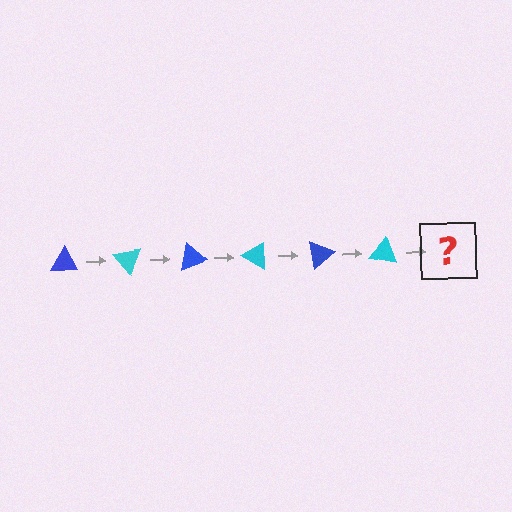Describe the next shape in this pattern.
It should be a blue triangle, rotated 300 degrees from the start.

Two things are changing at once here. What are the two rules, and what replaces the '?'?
The two rules are that it rotates 50 degrees each step and the color cycles through blue and cyan. The '?' should be a blue triangle, rotated 300 degrees from the start.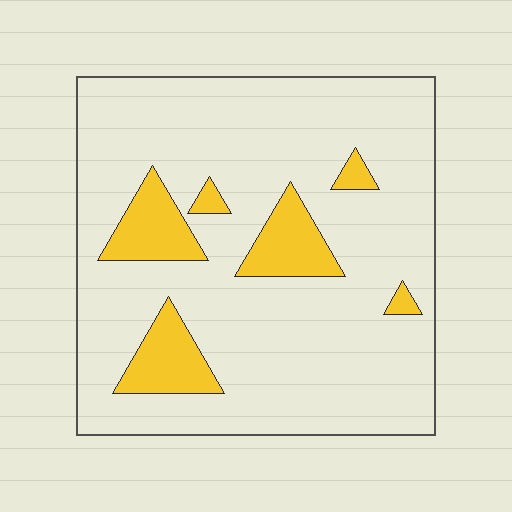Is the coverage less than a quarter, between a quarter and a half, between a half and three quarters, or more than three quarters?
Less than a quarter.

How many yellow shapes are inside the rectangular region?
6.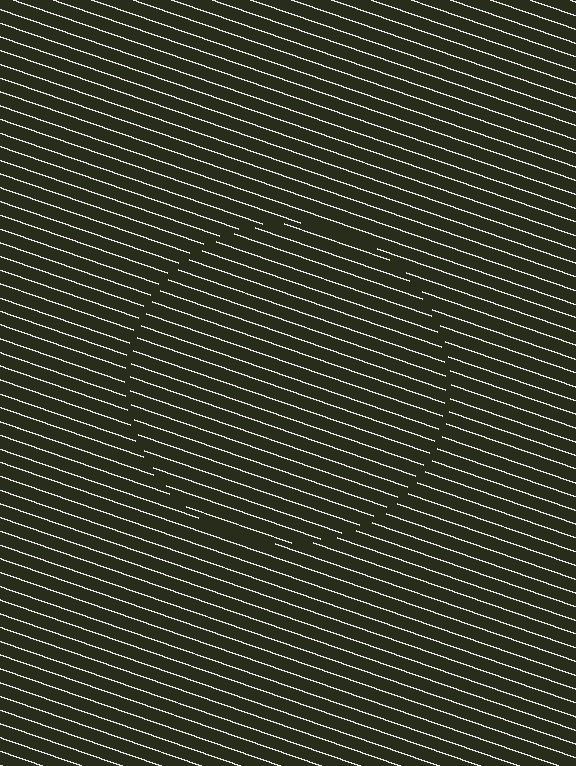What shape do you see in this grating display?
An illusory circle. The interior of the shape contains the same grating, shifted by half a period — the contour is defined by the phase discontinuity where line-ends from the inner and outer gratings abut.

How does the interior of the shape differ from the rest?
The interior of the shape contains the same grating, shifted by half a period — the contour is defined by the phase discontinuity where line-ends from the inner and outer gratings abut.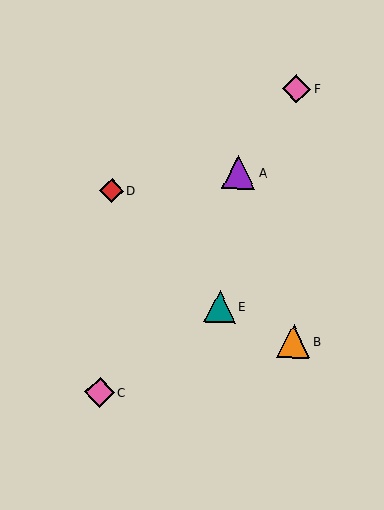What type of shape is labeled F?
Shape F is a pink diamond.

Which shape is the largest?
The orange triangle (labeled B) is the largest.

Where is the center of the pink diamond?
The center of the pink diamond is at (100, 392).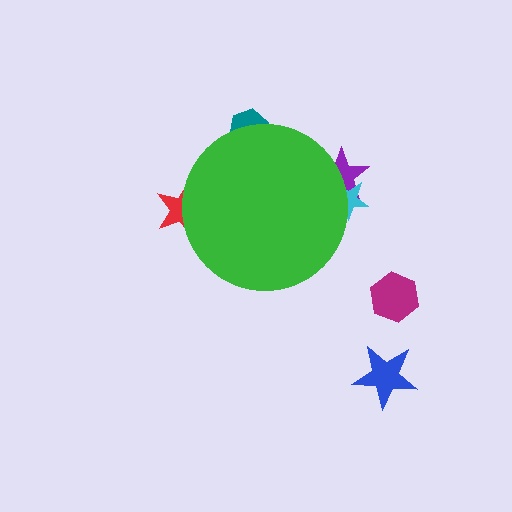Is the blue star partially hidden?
No, the blue star is fully visible.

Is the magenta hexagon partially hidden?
No, the magenta hexagon is fully visible.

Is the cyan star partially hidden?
Yes, the cyan star is partially hidden behind the green circle.